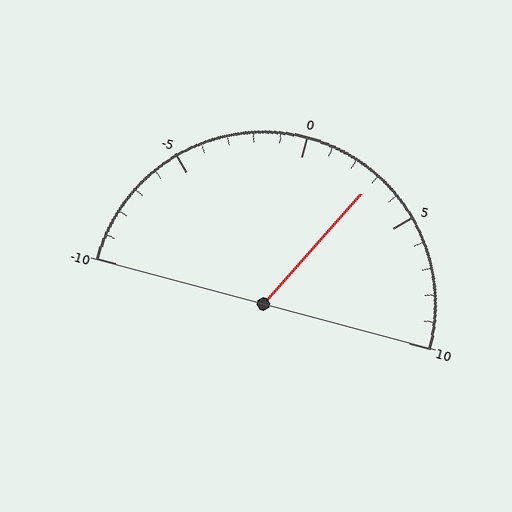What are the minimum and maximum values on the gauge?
The gauge ranges from -10 to 10.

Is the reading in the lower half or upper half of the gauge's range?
The reading is in the upper half of the range (-10 to 10).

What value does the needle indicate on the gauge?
The needle indicates approximately 3.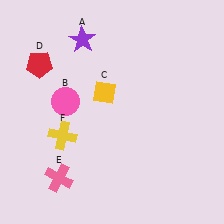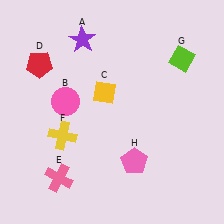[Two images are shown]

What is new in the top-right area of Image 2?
A lime diamond (G) was added in the top-right area of Image 2.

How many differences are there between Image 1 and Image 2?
There are 2 differences between the two images.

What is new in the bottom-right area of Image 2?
A pink pentagon (H) was added in the bottom-right area of Image 2.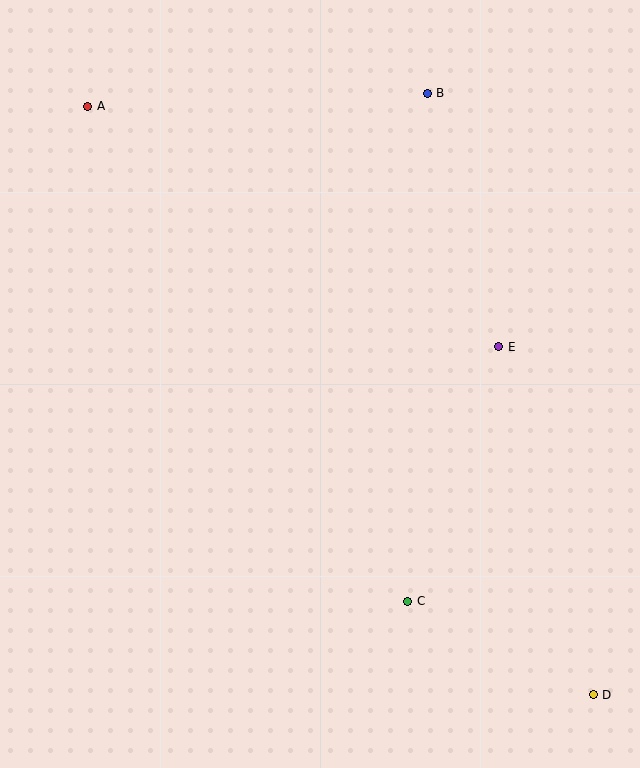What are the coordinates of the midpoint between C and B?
The midpoint between C and B is at (418, 347).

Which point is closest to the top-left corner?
Point A is closest to the top-left corner.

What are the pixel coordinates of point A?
Point A is at (88, 106).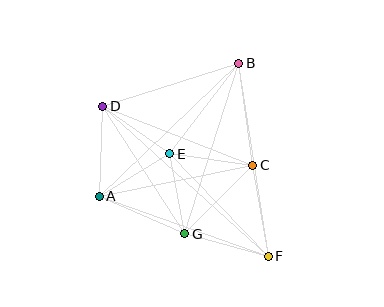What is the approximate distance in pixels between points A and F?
The distance between A and F is approximately 180 pixels.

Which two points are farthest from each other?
Points D and F are farthest from each other.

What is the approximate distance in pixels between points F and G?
The distance between F and G is approximately 87 pixels.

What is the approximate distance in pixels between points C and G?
The distance between C and G is approximately 97 pixels.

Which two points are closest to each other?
Points E and G are closest to each other.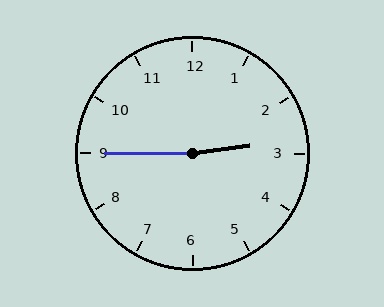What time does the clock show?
2:45.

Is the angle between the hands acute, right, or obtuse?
It is obtuse.